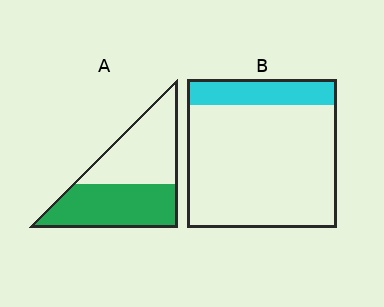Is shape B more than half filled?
No.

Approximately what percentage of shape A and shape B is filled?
A is approximately 50% and B is approximately 15%.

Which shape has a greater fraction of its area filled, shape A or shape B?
Shape A.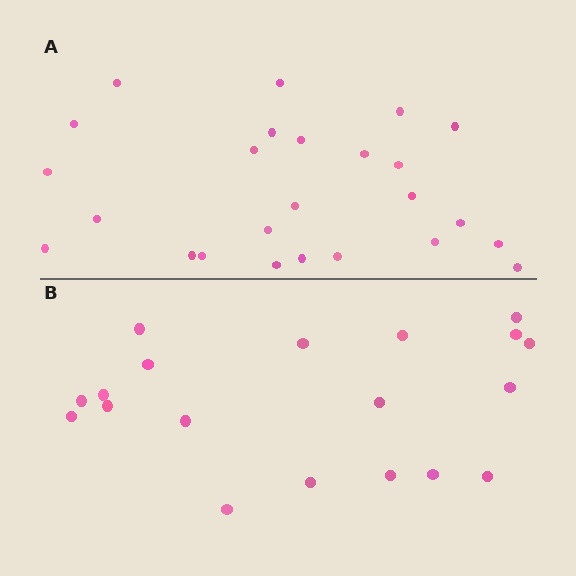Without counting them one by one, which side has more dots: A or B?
Region A (the top region) has more dots.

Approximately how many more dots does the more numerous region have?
Region A has about 6 more dots than region B.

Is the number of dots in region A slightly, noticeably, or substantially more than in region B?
Region A has noticeably more, but not dramatically so. The ratio is roughly 1.3 to 1.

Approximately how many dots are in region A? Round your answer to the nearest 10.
About 20 dots. (The exact count is 25, which rounds to 20.)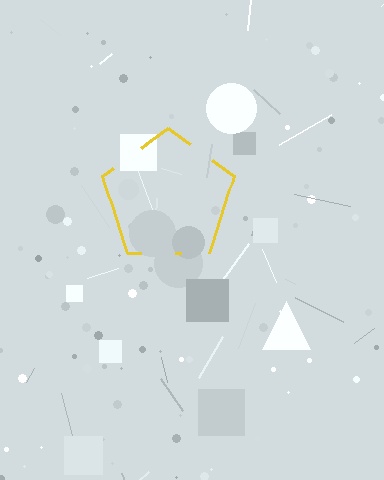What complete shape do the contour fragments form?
The contour fragments form a pentagon.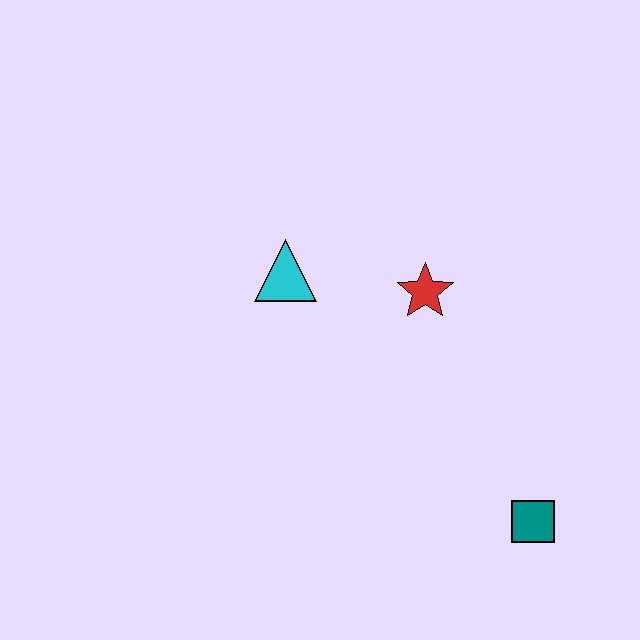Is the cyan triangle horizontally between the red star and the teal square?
No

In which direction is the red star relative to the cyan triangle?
The red star is to the right of the cyan triangle.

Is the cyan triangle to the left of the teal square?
Yes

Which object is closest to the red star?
The cyan triangle is closest to the red star.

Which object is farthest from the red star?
The teal square is farthest from the red star.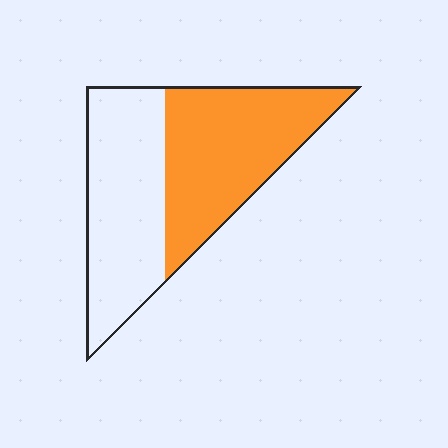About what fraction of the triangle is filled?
About one half (1/2).